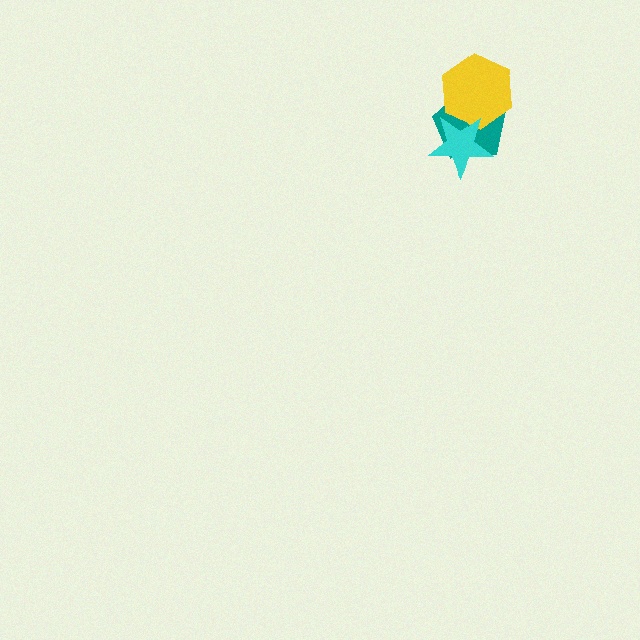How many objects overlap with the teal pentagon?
2 objects overlap with the teal pentagon.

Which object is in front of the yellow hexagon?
The cyan star is in front of the yellow hexagon.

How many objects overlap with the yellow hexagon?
2 objects overlap with the yellow hexagon.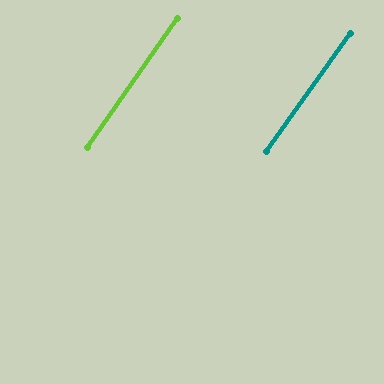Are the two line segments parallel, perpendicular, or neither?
Parallel — their directions differ by only 0.2°.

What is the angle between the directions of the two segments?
Approximately 0 degrees.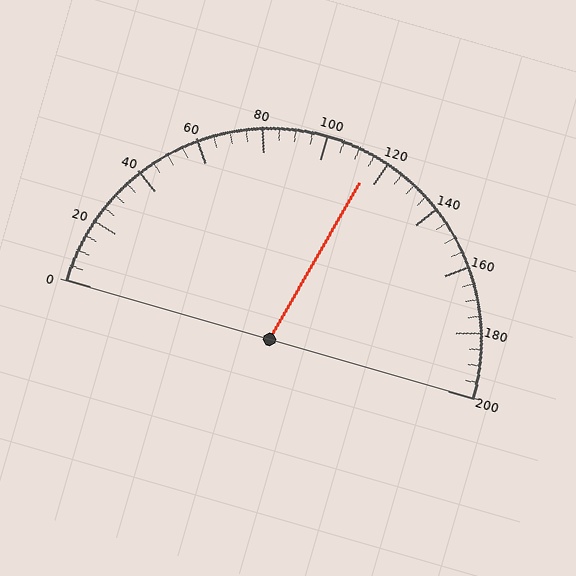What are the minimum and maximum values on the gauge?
The gauge ranges from 0 to 200.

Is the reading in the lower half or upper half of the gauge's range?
The reading is in the upper half of the range (0 to 200).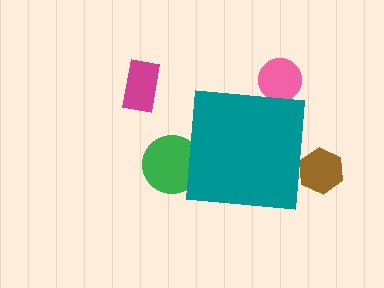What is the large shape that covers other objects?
A teal square.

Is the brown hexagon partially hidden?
Yes, the brown hexagon is partially hidden behind the teal square.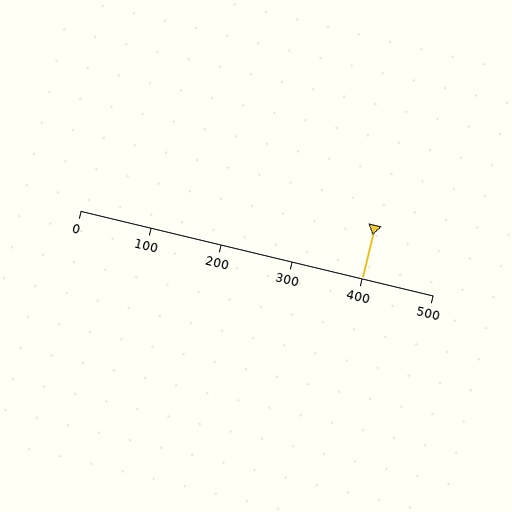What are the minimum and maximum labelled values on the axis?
The axis runs from 0 to 500.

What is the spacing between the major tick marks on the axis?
The major ticks are spaced 100 apart.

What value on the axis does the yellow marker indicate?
The marker indicates approximately 400.